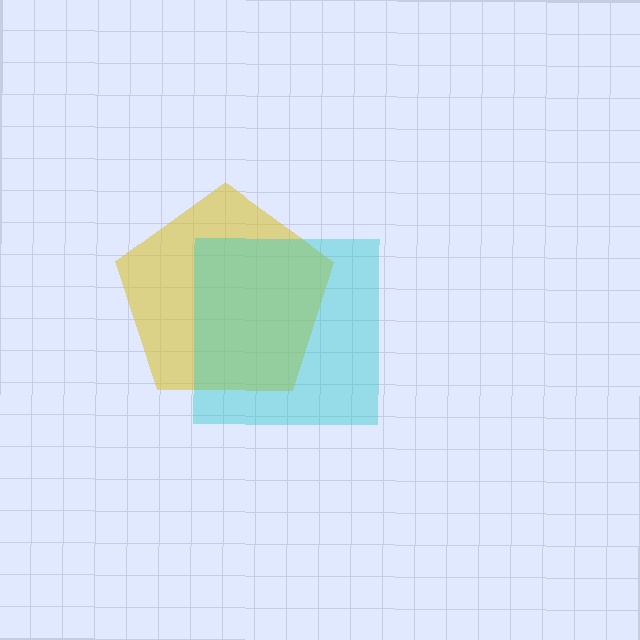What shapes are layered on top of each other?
The layered shapes are: a yellow pentagon, a cyan square.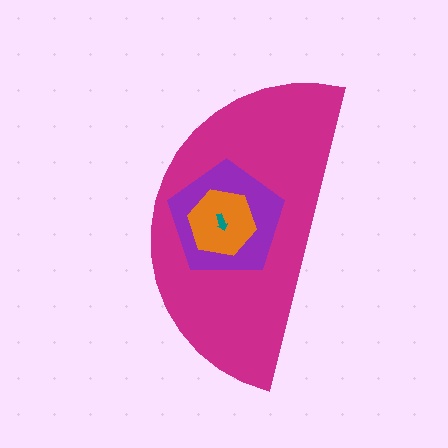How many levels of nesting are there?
4.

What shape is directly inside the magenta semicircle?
The purple pentagon.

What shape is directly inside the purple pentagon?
The orange hexagon.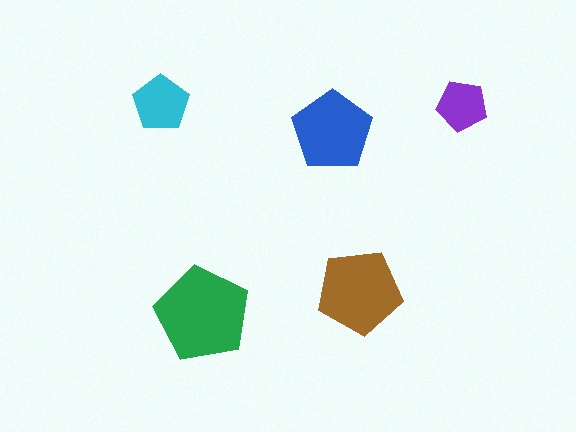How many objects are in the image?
There are 5 objects in the image.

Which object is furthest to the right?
The purple pentagon is rightmost.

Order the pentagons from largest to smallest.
the green one, the brown one, the blue one, the cyan one, the purple one.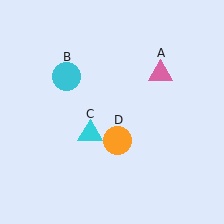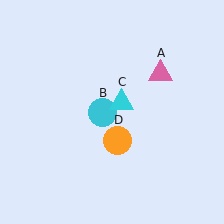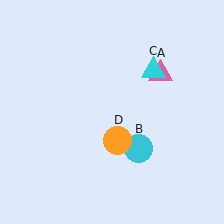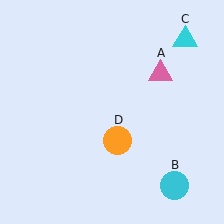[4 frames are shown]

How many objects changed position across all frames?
2 objects changed position: cyan circle (object B), cyan triangle (object C).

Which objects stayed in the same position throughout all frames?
Pink triangle (object A) and orange circle (object D) remained stationary.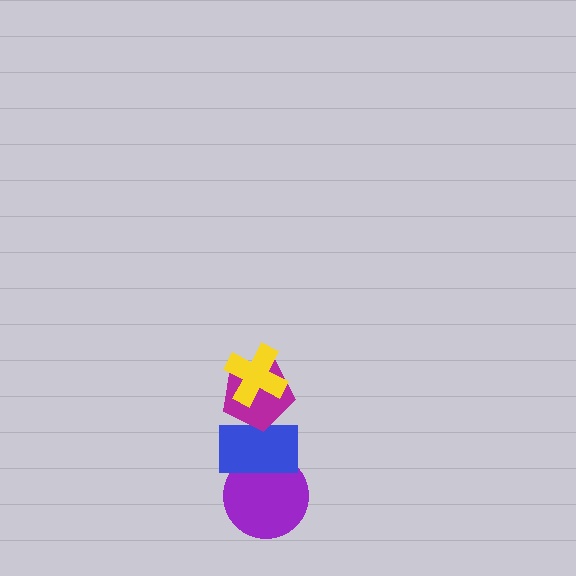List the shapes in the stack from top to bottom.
From top to bottom: the yellow cross, the magenta pentagon, the blue rectangle, the purple circle.